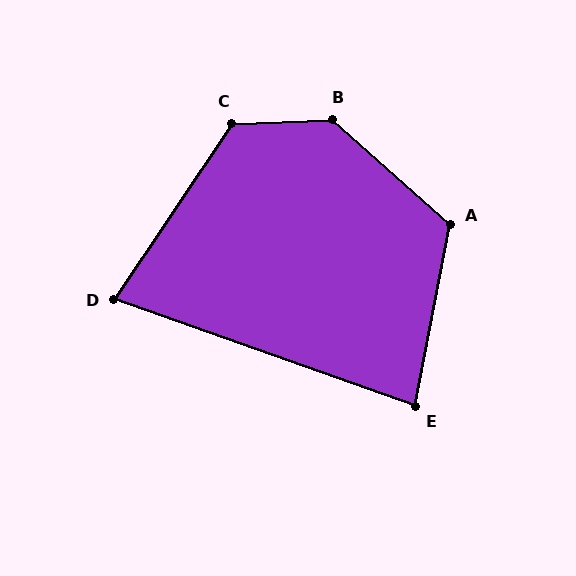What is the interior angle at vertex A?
Approximately 121 degrees (obtuse).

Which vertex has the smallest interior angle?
D, at approximately 76 degrees.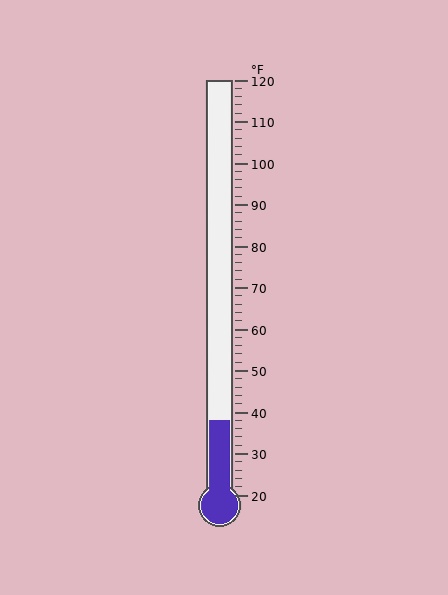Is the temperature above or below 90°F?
The temperature is below 90°F.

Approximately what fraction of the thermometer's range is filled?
The thermometer is filled to approximately 20% of its range.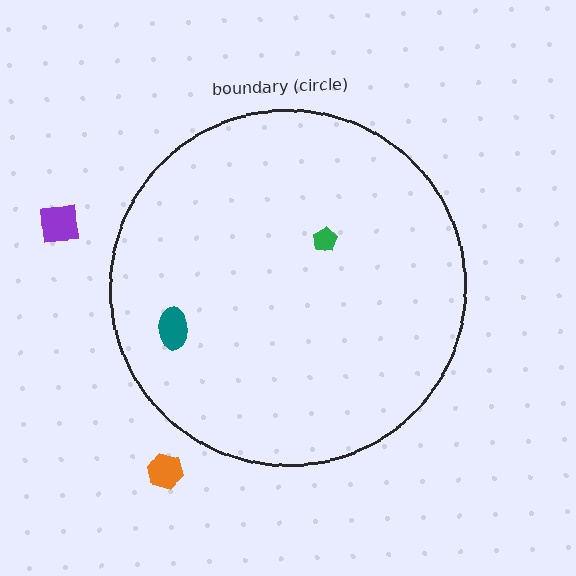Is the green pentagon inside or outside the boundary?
Inside.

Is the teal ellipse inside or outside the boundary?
Inside.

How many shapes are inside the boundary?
2 inside, 2 outside.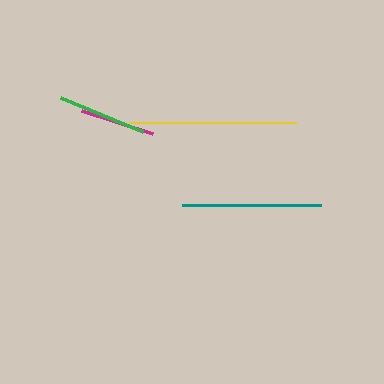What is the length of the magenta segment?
The magenta segment is approximately 75 pixels long.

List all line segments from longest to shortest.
From longest to shortest: yellow, teal, green, magenta.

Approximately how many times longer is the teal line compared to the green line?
The teal line is approximately 1.6 times the length of the green line.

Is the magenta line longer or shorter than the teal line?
The teal line is longer than the magenta line.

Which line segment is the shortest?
The magenta line is the shortest at approximately 75 pixels.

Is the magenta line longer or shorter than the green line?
The green line is longer than the magenta line.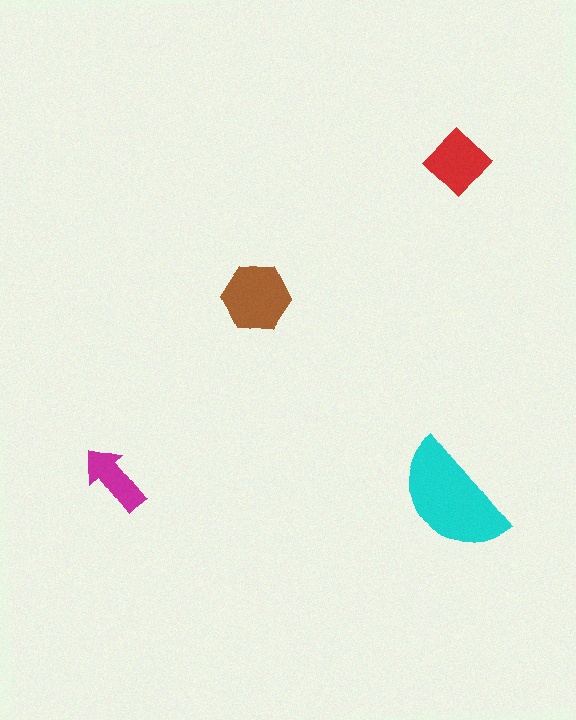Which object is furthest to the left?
The magenta arrow is leftmost.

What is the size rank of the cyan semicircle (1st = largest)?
1st.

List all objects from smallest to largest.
The magenta arrow, the red diamond, the brown hexagon, the cyan semicircle.